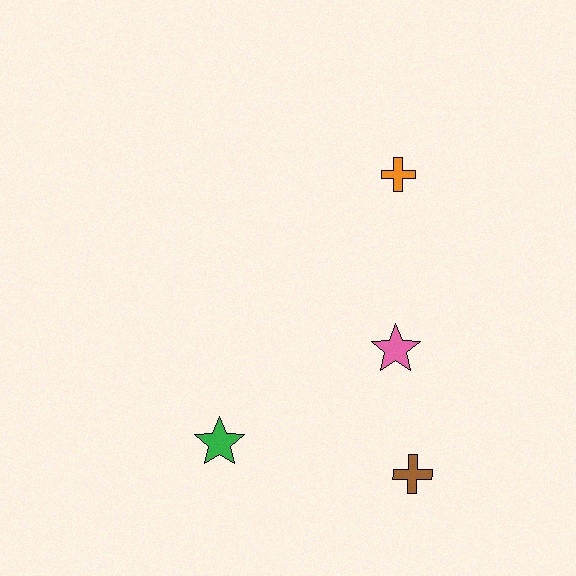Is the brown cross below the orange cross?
Yes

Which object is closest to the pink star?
The brown cross is closest to the pink star.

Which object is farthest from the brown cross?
The orange cross is farthest from the brown cross.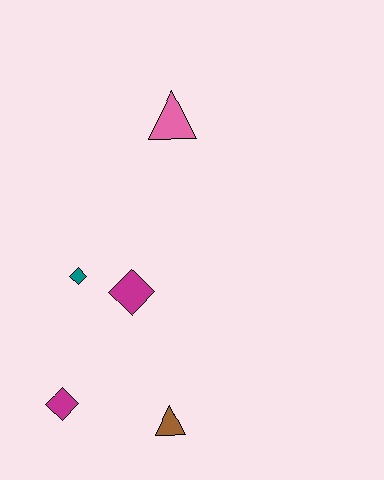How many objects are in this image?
There are 5 objects.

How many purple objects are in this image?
There are no purple objects.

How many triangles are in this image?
There are 2 triangles.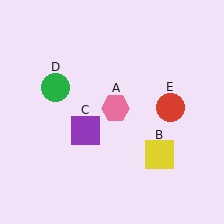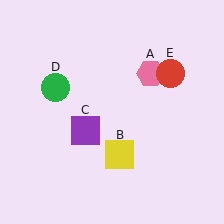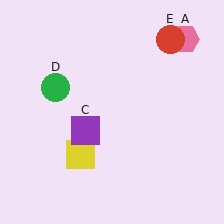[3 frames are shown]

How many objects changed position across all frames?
3 objects changed position: pink hexagon (object A), yellow square (object B), red circle (object E).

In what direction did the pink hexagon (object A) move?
The pink hexagon (object A) moved up and to the right.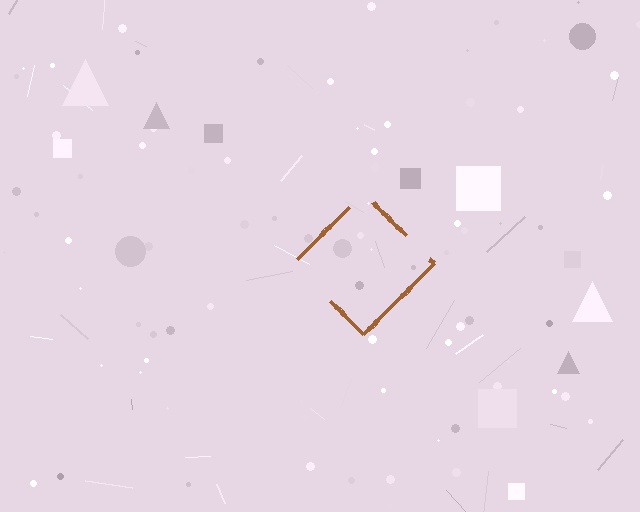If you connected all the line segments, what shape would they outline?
They would outline a diamond.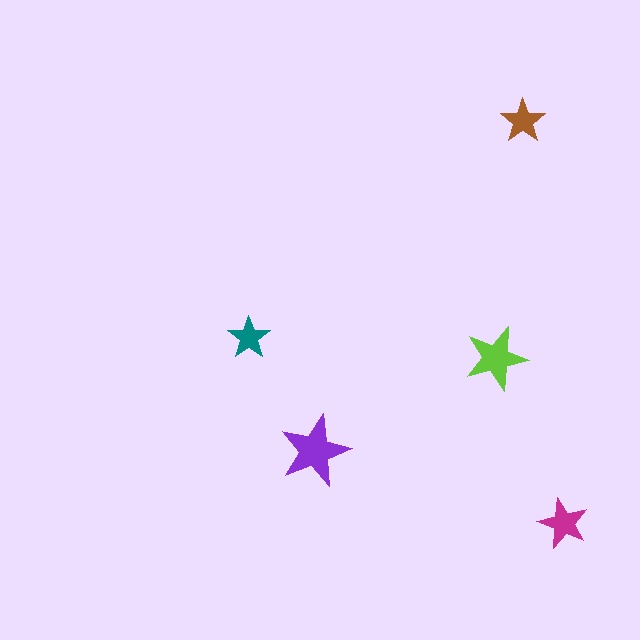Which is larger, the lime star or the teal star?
The lime one.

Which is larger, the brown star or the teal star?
The brown one.